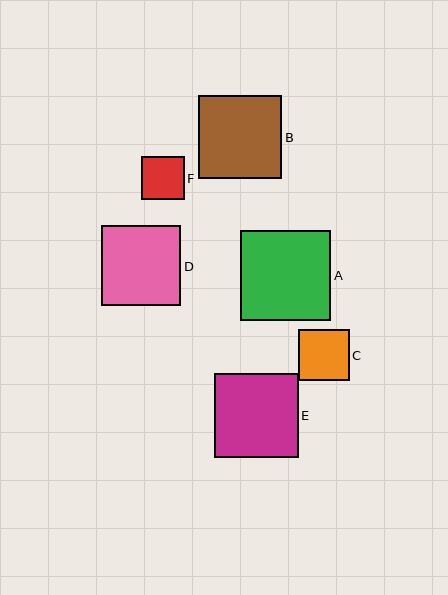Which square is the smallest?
Square F is the smallest with a size of approximately 43 pixels.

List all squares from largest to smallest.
From largest to smallest: A, E, B, D, C, F.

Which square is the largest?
Square A is the largest with a size of approximately 90 pixels.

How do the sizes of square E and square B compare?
Square E and square B are approximately the same size.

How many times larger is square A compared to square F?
Square A is approximately 2.1 times the size of square F.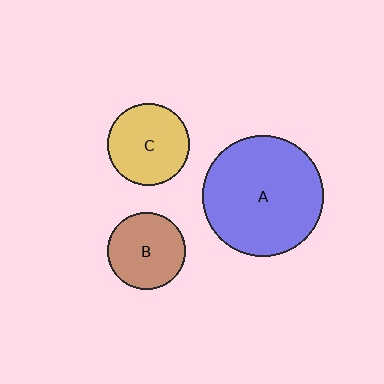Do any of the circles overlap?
No, none of the circles overlap.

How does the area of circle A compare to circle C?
Approximately 2.1 times.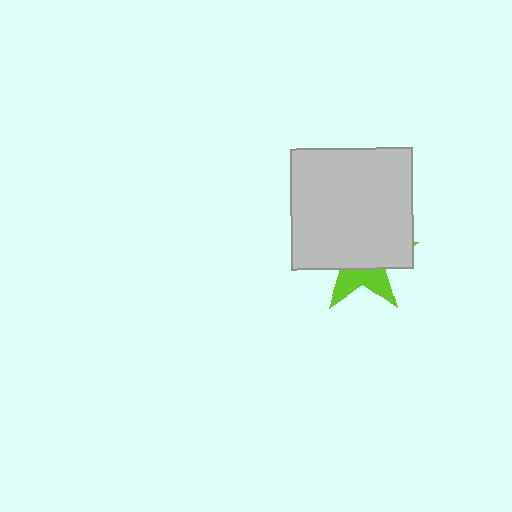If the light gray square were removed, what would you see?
You would see the complete lime star.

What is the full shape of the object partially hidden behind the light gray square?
The partially hidden object is a lime star.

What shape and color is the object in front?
The object in front is a light gray square.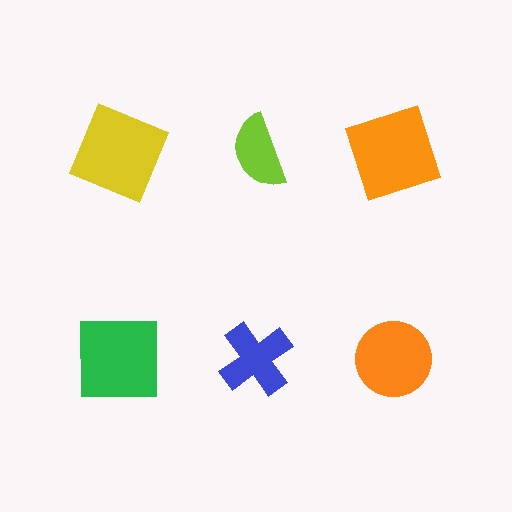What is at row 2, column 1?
A green square.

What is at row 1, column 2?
A lime semicircle.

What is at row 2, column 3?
An orange circle.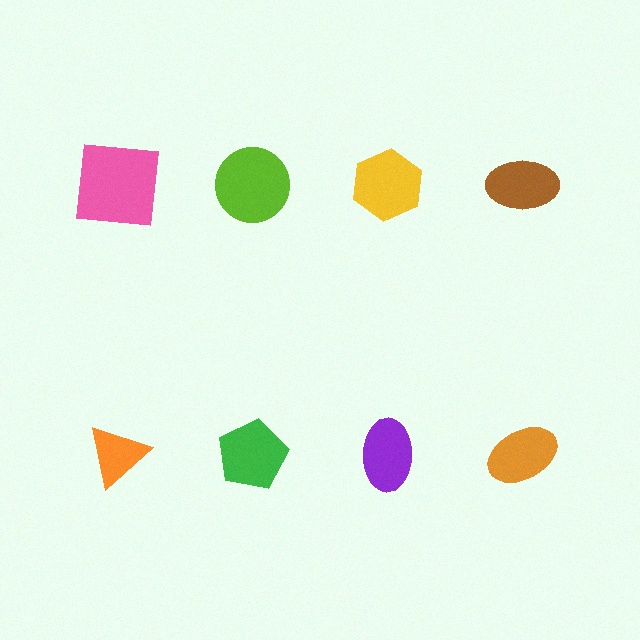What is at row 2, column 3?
A purple ellipse.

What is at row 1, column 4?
A brown ellipse.